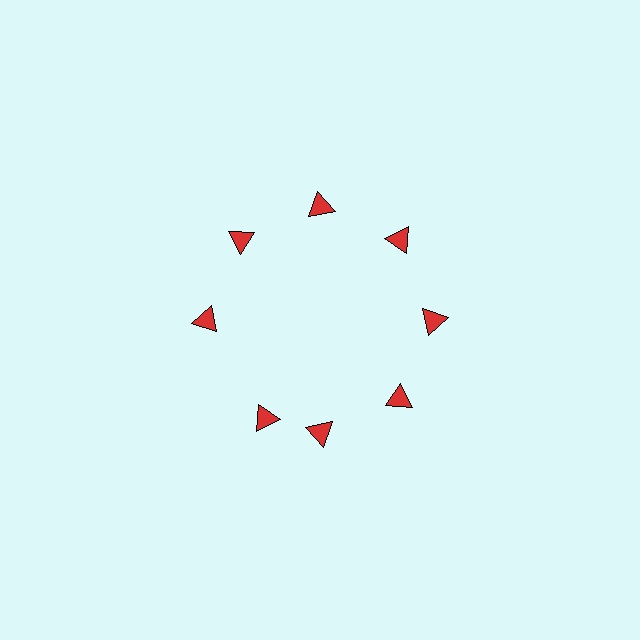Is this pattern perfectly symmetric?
No. The 8 red triangles are arranged in a ring, but one element near the 8 o'clock position is rotated out of alignment along the ring, breaking the 8-fold rotational symmetry.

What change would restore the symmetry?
The symmetry would be restored by rotating it back into even spacing with its neighbors so that all 8 triangles sit at equal angles and equal distance from the center.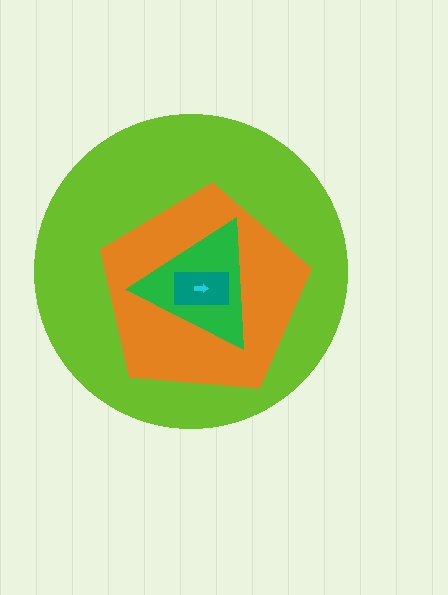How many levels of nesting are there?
5.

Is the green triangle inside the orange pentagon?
Yes.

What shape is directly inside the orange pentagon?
The green triangle.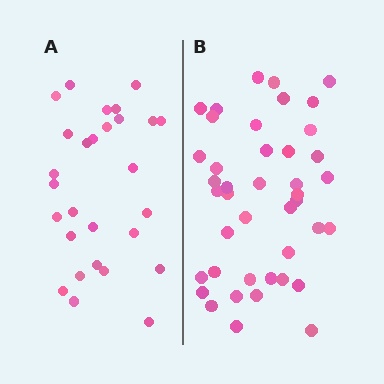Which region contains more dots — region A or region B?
Region B (the right region) has more dots.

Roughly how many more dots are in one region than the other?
Region B has approximately 15 more dots than region A.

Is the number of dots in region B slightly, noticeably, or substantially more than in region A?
Region B has substantially more. The ratio is roughly 1.5 to 1.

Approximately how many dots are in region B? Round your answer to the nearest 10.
About 40 dots. (The exact count is 42, which rounds to 40.)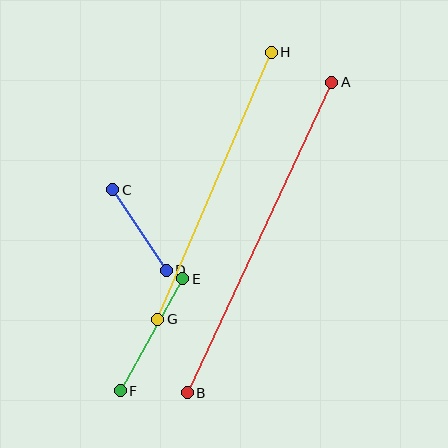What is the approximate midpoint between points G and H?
The midpoint is at approximately (214, 186) pixels.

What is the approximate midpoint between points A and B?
The midpoint is at approximately (260, 238) pixels.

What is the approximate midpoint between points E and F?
The midpoint is at approximately (152, 335) pixels.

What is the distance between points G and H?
The distance is approximately 290 pixels.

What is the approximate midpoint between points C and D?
The midpoint is at approximately (139, 230) pixels.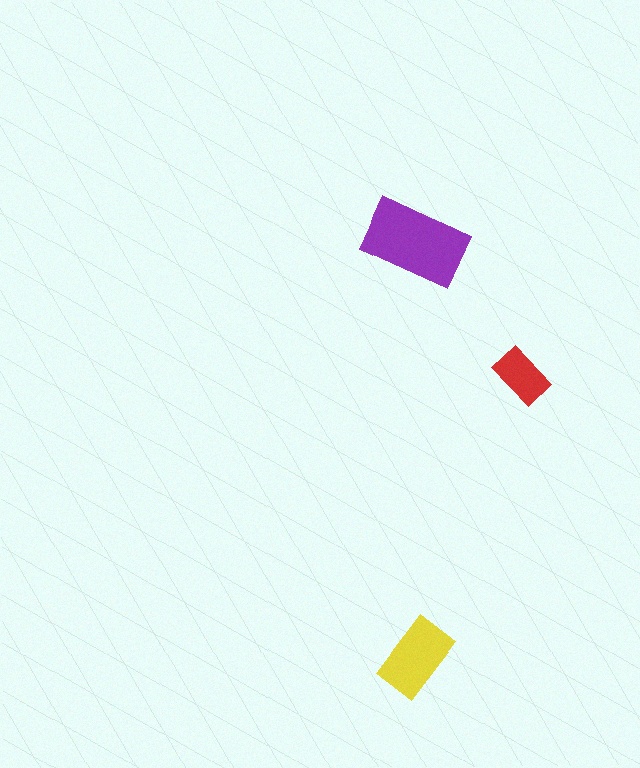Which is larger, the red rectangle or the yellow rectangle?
The yellow one.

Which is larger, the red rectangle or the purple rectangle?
The purple one.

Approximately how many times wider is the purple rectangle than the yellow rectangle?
About 1.5 times wider.